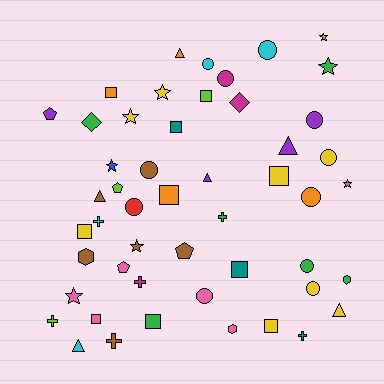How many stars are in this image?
There are 8 stars.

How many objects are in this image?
There are 50 objects.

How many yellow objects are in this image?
There are 8 yellow objects.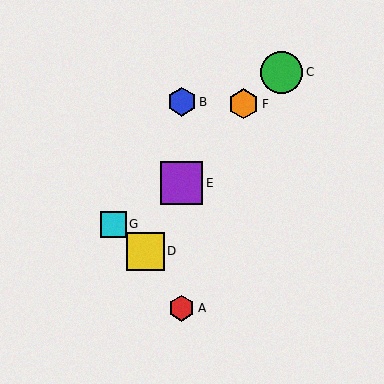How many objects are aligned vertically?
3 objects (A, B, E) are aligned vertically.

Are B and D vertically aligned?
No, B is at x≈182 and D is at x≈145.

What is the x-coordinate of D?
Object D is at x≈145.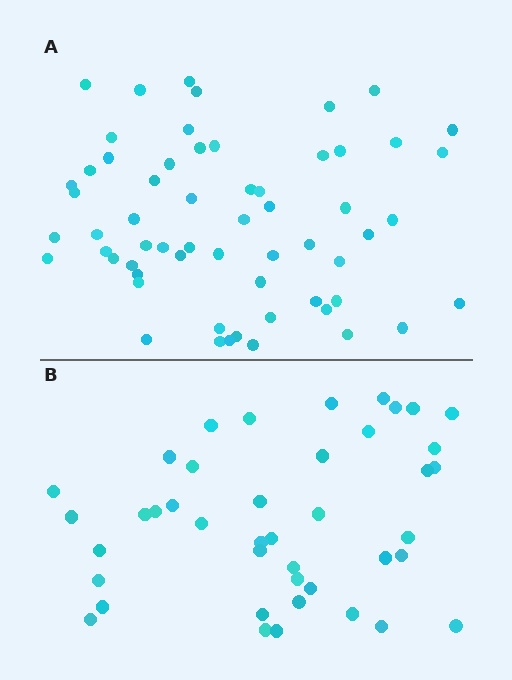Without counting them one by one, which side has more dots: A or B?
Region A (the top region) has more dots.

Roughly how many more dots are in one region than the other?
Region A has approximately 20 more dots than region B.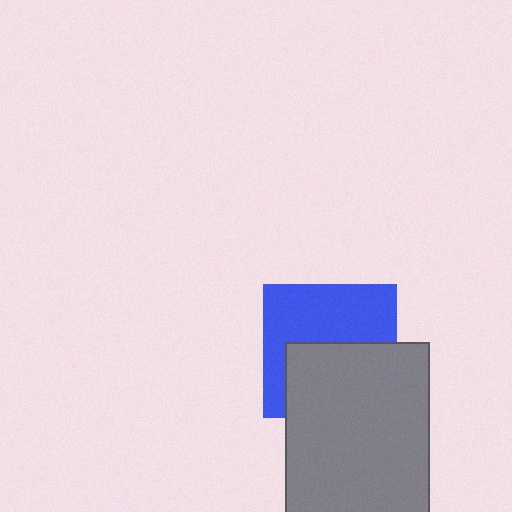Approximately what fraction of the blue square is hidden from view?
Roughly 47% of the blue square is hidden behind the gray rectangle.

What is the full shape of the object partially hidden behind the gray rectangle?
The partially hidden object is a blue square.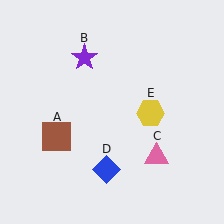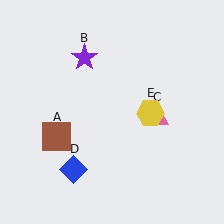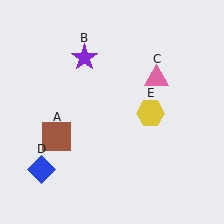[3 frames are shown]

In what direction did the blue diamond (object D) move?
The blue diamond (object D) moved left.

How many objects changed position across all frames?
2 objects changed position: pink triangle (object C), blue diamond (object D).